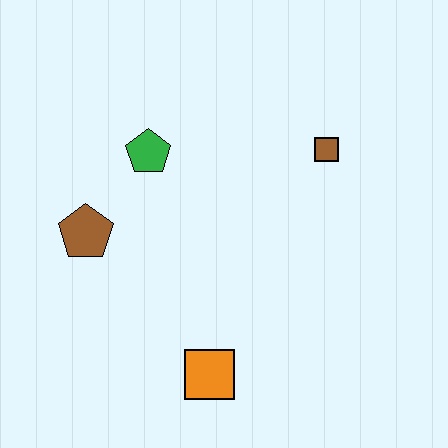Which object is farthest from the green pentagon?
The orange square is farthest from the green pentagon.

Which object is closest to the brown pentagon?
The green pentagon is closest to the brown pentagon.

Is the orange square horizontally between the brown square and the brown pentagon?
Yes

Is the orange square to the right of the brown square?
No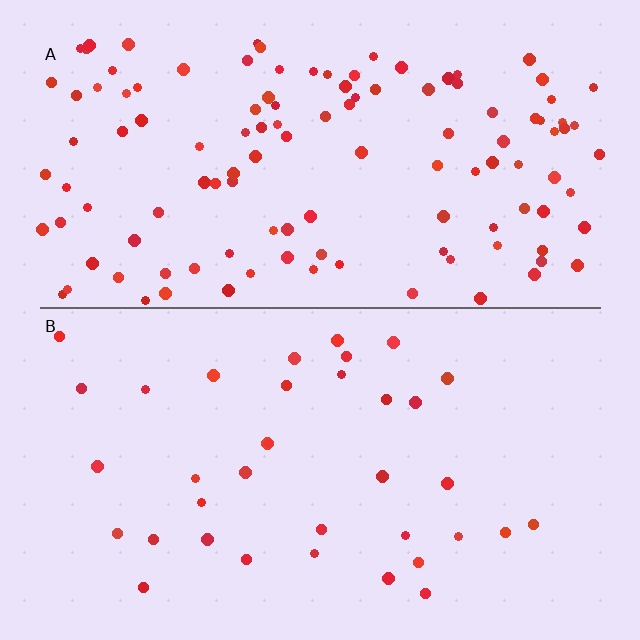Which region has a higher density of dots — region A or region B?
A (the top).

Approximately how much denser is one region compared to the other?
Approximately 3.3× — region A over region B.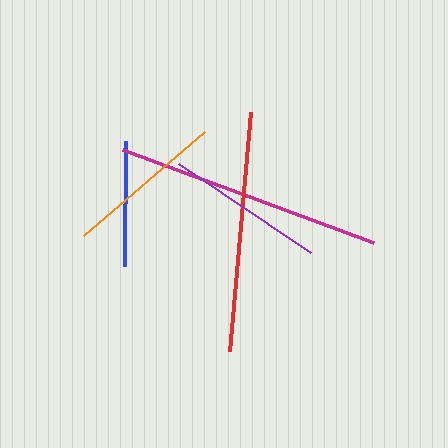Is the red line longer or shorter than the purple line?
The red line is longer than the purple line.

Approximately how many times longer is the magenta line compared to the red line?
The magenta line is approximately 1.1 times the length of the red line.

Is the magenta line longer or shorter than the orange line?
The magenta line is longer than the orange line.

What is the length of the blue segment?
The blue segment is approximately 125 pixels long.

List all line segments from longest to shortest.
From longest to shortest: magenta, red, orange, purple, blue.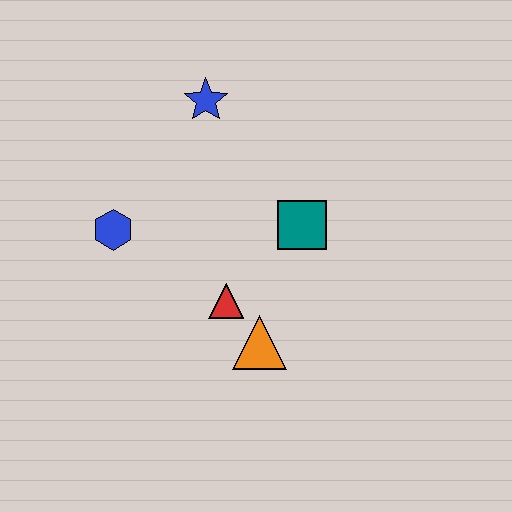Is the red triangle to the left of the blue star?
No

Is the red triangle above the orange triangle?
Yes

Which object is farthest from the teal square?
The blue hexagon is farthest from the teal square.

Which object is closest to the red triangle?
The orange triangle is closest to the red triangle.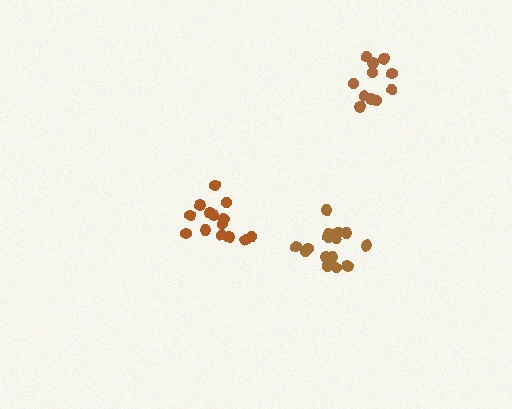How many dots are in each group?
Group 1: 17 dots, Group 2: 14 dots, Group 3: 11 dots (42 total).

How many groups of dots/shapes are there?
There are 3 groups.